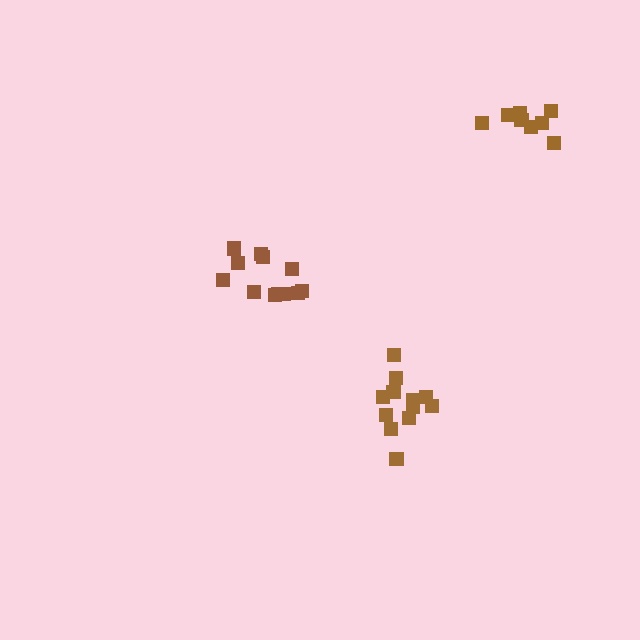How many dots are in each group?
Group 1: 8 dots, Group 2: 12 dots, Group 3: 12 dots (32 total).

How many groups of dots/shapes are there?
There are 3 groups.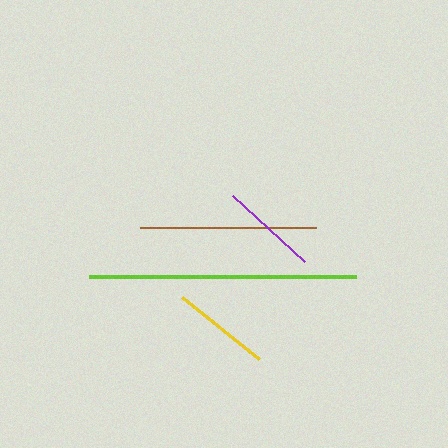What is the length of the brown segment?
The brown segment is approximately 176 pixels long.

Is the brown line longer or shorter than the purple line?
The brown line is longer than the purple line.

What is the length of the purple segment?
The purple segment is approximately 98 pixels long.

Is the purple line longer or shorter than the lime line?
The lime line is longer than the purple line.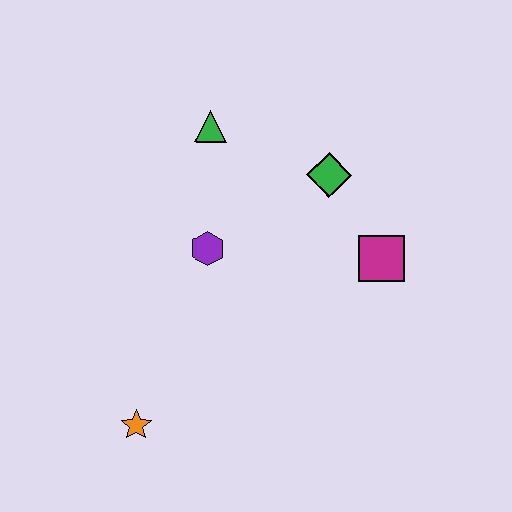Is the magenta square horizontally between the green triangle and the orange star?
No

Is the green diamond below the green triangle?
Yes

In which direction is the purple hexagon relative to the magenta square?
The purple hexagon is to the left of the magenta square.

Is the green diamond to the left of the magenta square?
Yes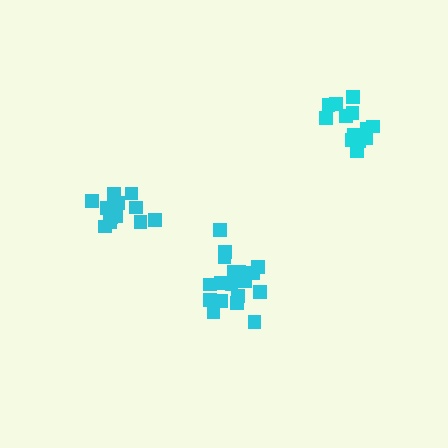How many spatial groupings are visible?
There are 3 spatial groupings.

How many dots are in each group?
Group 1: 14 dots, Group 2: 18 dots, Group 3: 13 dots (45 total).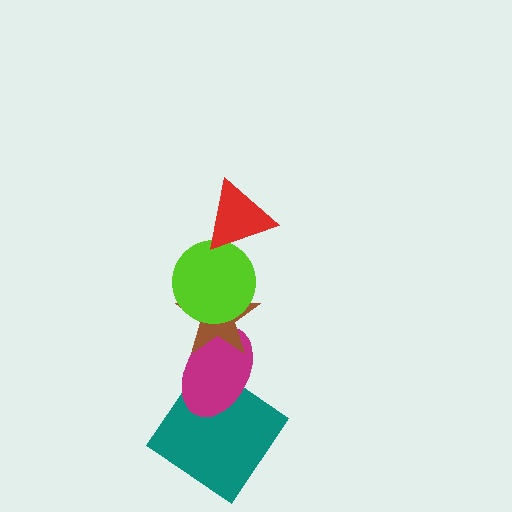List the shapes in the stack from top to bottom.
From top to bottom: the red triangle, the lime circle, the brown star, the magenta ellipse, the teal diamond.